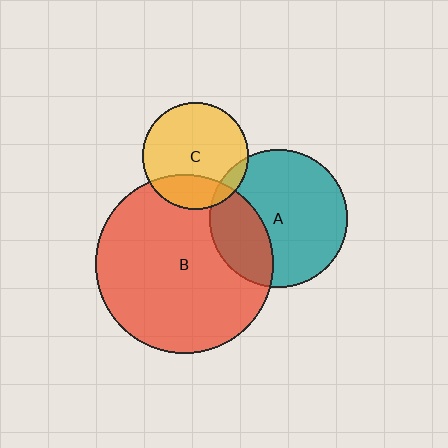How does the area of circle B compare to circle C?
Approximately 2.8 times.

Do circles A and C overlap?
Yes.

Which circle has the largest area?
Circle B (red).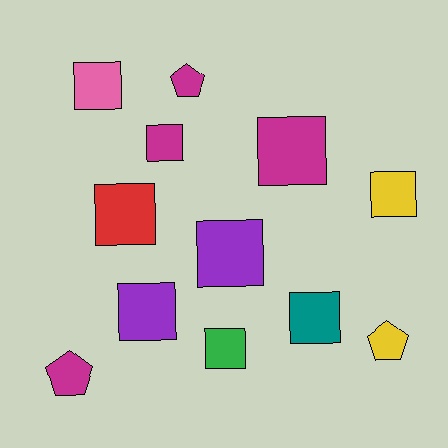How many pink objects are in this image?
There is 1 pink object.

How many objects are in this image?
There are 12 objects.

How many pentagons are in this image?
There are 3 pentagons.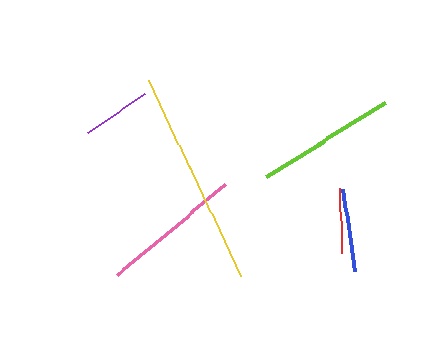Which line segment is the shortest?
The red line is the shortest at approximately 65 pixels.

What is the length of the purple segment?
The purple segment is approximately 69 pixels long.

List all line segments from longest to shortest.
From longest to shortest: yellow, pink, lime, blue, purple, red.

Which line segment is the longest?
The yellow line is the longest at approximately 216 pixels.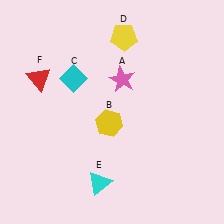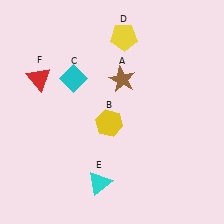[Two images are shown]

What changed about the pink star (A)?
In Image 1, A is pink. In Image 2, it changed to brown.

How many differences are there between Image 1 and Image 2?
There is 1 difference between the two images.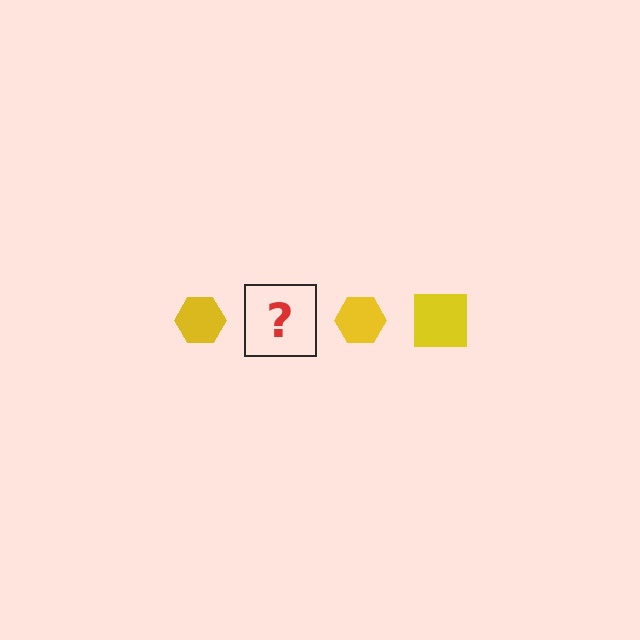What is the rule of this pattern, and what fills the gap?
The rule is that the pattern cycles through hexagon, square shapes in yellow. The gap should be filled with a yellow square.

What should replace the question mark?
The question mark should be replaced with a yellow square.